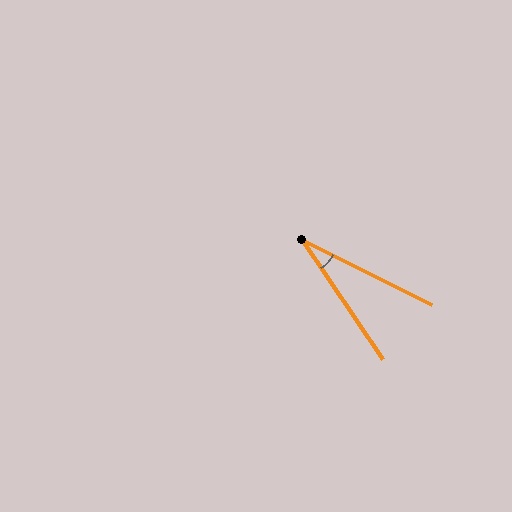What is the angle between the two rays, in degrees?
Approximately 29 degrees.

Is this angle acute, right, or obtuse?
It is acute.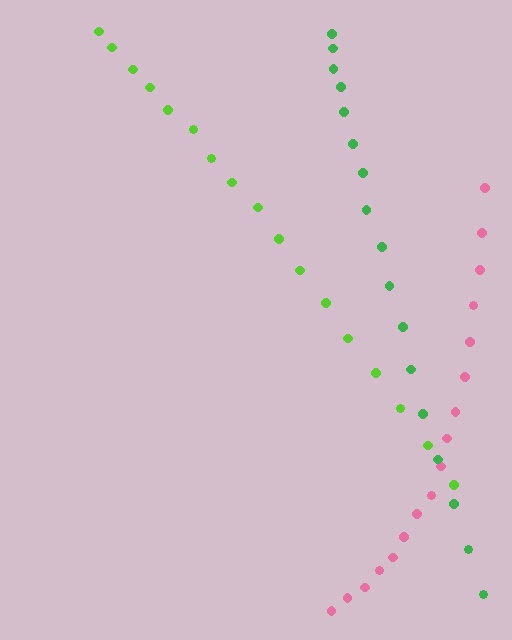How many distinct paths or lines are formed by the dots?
There are 3 distinct paths.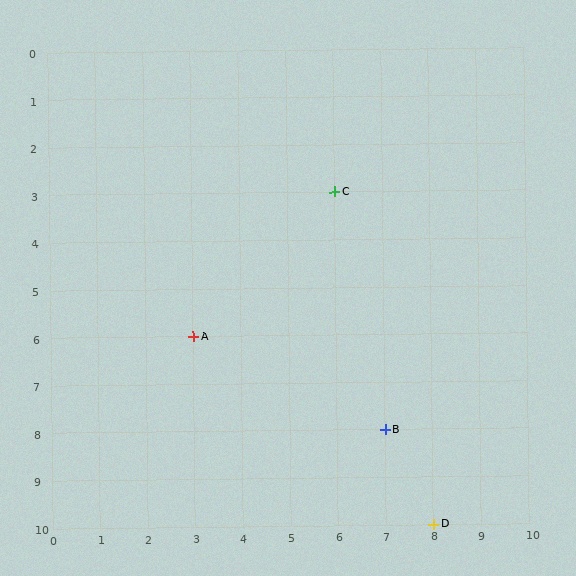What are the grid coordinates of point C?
Point C is at grid coordinates (6, 3).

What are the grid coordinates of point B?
Point B is at grid coordinates (7, 8).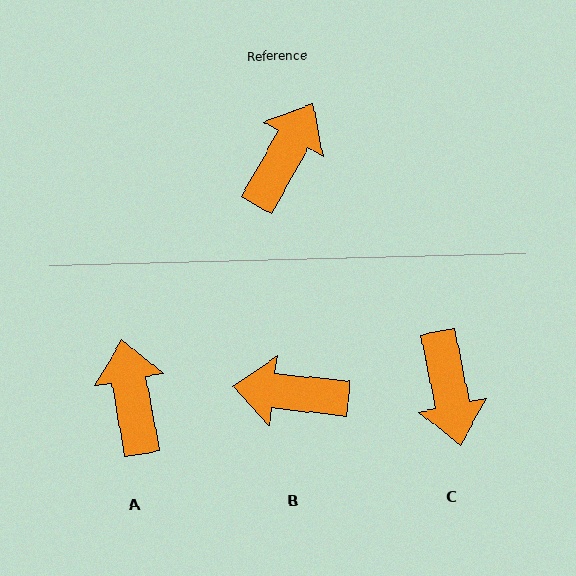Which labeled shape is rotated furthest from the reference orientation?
C, about 139 degrees away.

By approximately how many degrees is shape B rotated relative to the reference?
Approximately 114 degrees counter-clockwise.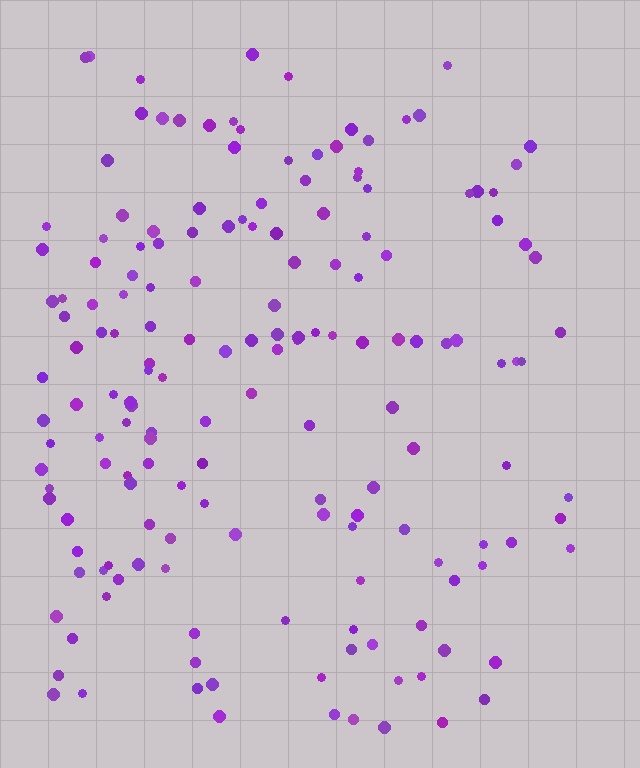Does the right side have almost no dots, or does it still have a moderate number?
Still a moderate number, just noticeably fewer than the left.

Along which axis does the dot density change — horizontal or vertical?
Horizontal.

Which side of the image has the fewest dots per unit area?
The right.